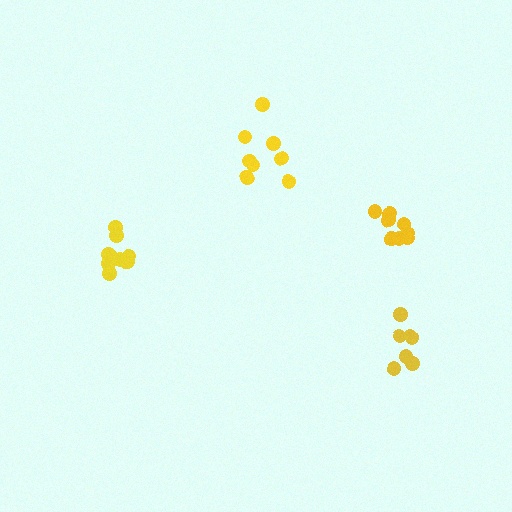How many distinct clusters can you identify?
There are 4 distinct clusters.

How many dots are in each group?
Group 1: 8 dots, Group 2: 8 dots, Group 3: 10 dots, Group 4: 7 dots (33 total).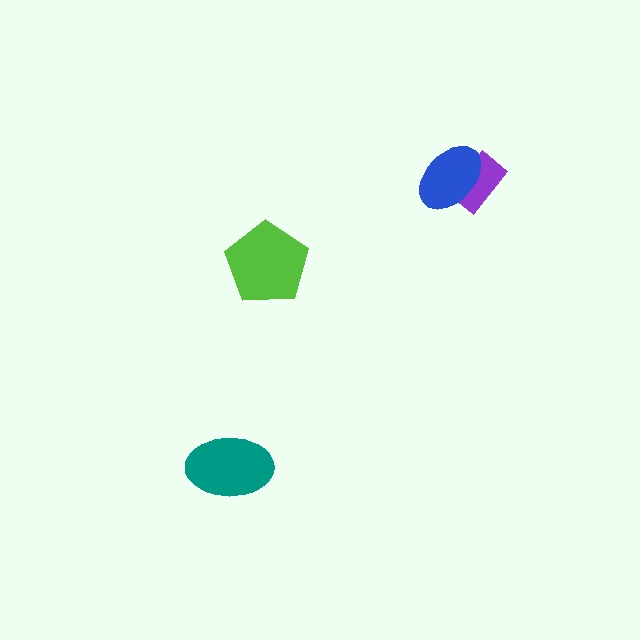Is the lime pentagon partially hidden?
No, no other shape covers it.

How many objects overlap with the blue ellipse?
1 object overlaps with the blue ellipse.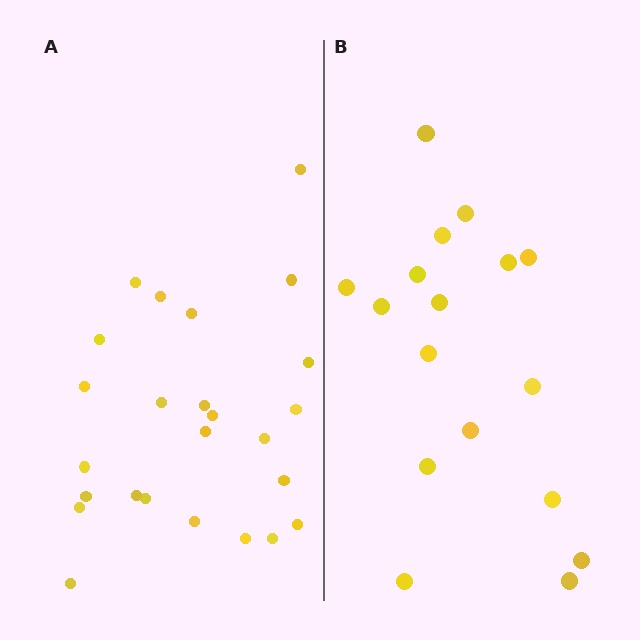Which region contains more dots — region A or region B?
Region A (the left region) has more dots.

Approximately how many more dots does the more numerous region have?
Region A has roughly 8 or so more dots than region B.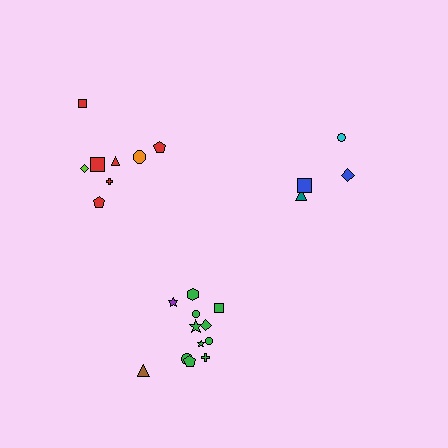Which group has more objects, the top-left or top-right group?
The top-left group.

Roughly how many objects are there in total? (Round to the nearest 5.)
Roughly 25 objects in total.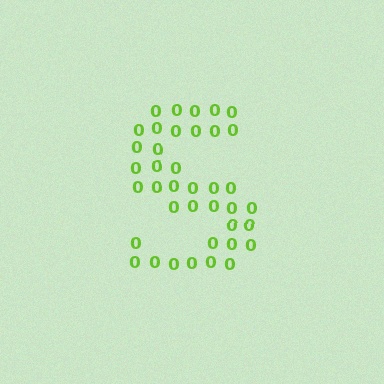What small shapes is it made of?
It is made of small digit 0's.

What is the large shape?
The large shape is the letter S.